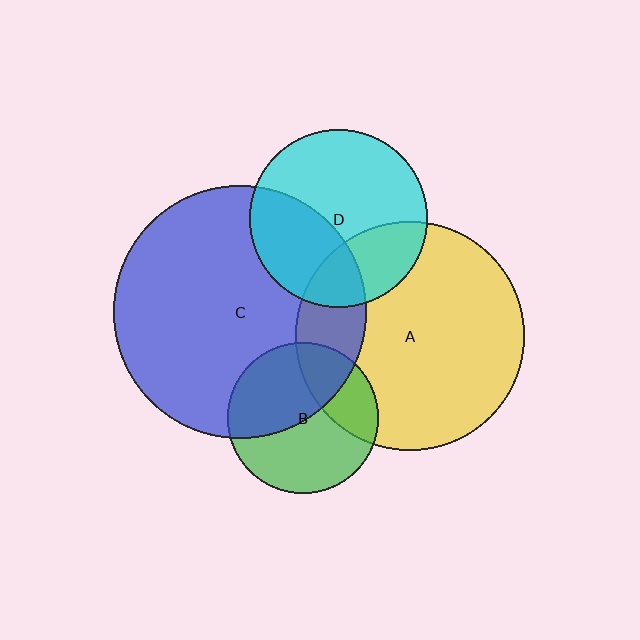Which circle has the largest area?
Circle C (blue).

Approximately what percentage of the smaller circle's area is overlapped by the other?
Approximately 20%.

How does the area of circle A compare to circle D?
Approximately 1.7 times.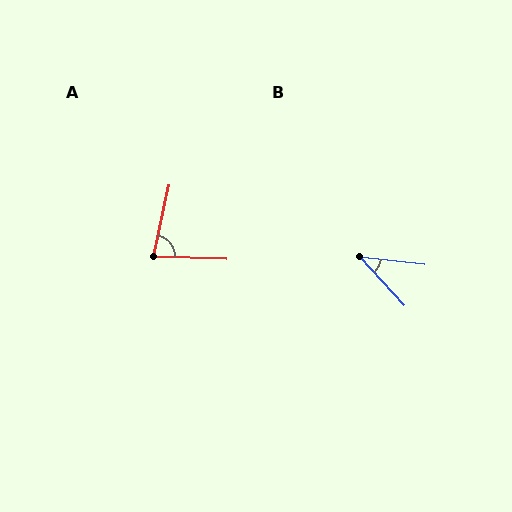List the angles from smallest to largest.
B (41°), A (80°).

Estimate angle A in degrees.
Approximately 80 degrees.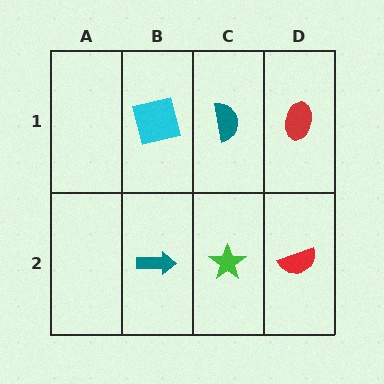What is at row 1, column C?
A teal semicircle.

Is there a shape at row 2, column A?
No, that cell is empty.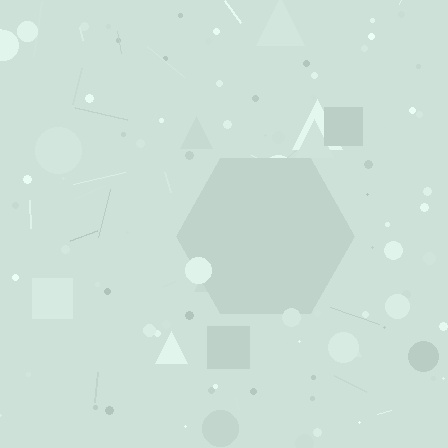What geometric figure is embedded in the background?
A hexagon is embedded in the background.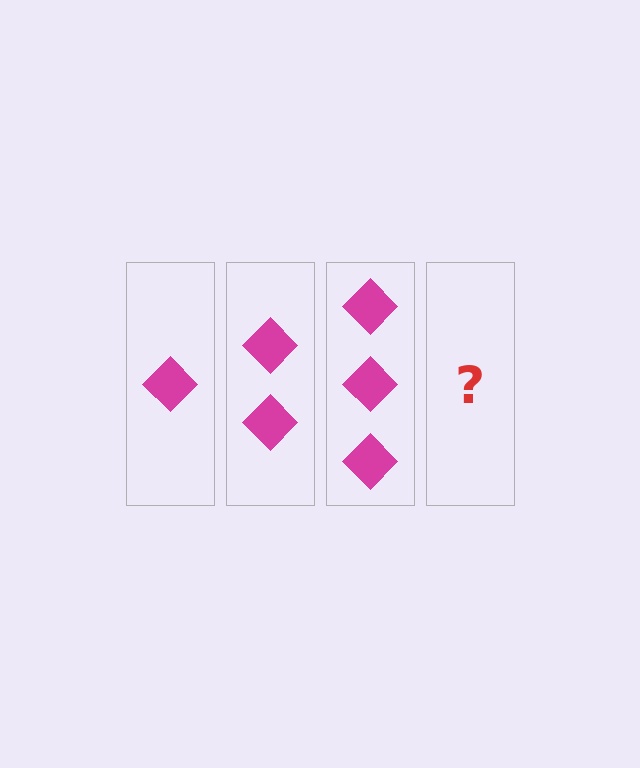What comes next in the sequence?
The next element should be 4 diamonds.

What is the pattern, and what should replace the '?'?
The pattern is that each step adds one more diamond. The '?' should be 4 diamonds.